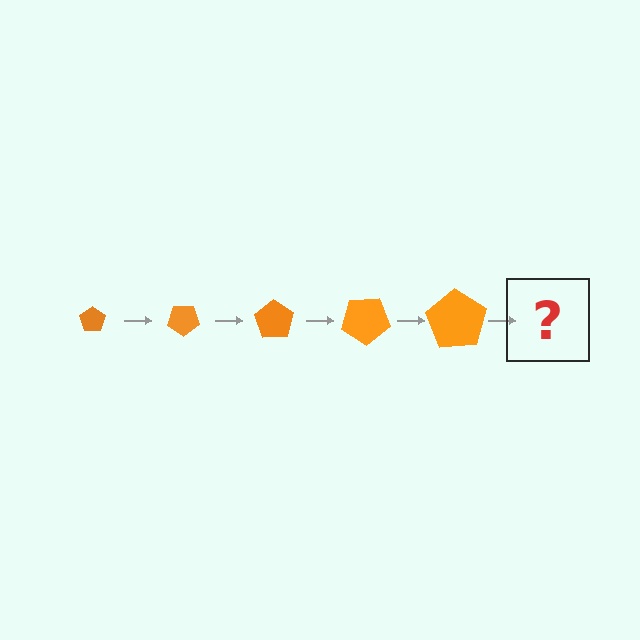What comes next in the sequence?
The next element should be a pentagon, larger than the previous one and rotated 175 degrees from the start.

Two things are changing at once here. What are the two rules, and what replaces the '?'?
The two rules are that the pentagon grows larger each step and it rotates 35 degrees each step. The '?' should be a pentagon, larger than the previous one and rotated 175 degrees from the start.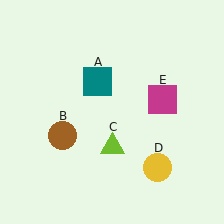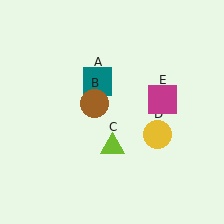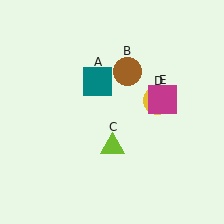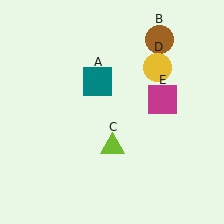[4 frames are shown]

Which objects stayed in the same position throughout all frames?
Teal square (object A) and lime triangle (object C) and magenta square (object E) remained stationary.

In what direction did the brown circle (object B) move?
The brown circle (object B) moved up and to the right.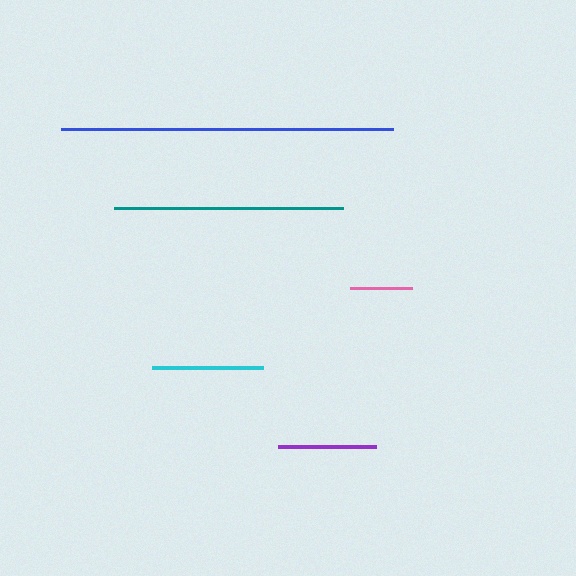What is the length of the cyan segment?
The cyan segment is approximately 111 pixels long.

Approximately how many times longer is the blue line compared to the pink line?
The blue line is approximately 5.4 times the length of the pink line.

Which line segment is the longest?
The blue line is the longest at approximately 332 pixels.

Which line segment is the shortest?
The pink line is the shortest at approximately 62 pixels.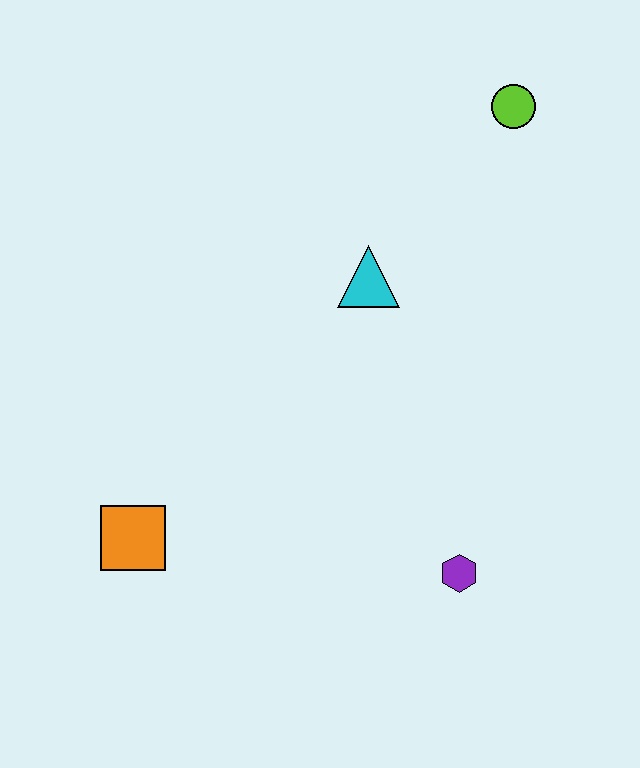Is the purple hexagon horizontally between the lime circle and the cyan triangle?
Yes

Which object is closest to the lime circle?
The cyan triangle is closest to the lime circle.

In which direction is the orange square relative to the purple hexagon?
The orange square is to the left of the purple hexagon.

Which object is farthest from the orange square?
The lime circle is farthest from the orange square.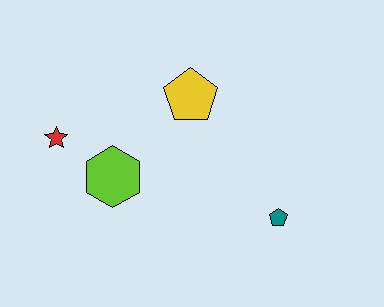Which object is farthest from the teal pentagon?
The red star is farthest from the teal pentagon.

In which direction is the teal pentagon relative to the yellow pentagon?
The teal pentagon is below the yellow pentagon.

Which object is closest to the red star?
The lime hexagon is closest to the red star.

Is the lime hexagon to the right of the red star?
Yes